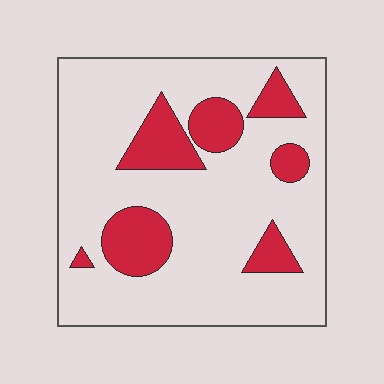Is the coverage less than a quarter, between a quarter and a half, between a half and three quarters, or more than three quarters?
Less than a quarter.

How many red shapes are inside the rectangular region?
7.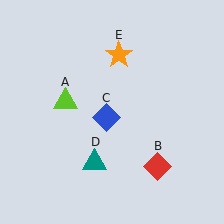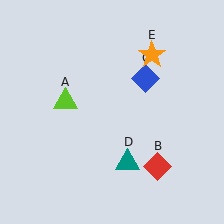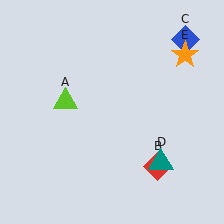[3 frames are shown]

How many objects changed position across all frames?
3 objects changed position: blue diamond (object C), teal triangle (object D), orange star (object E).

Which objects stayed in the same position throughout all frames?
Lime triangle (object A) and red diamond (object B) remained stationary.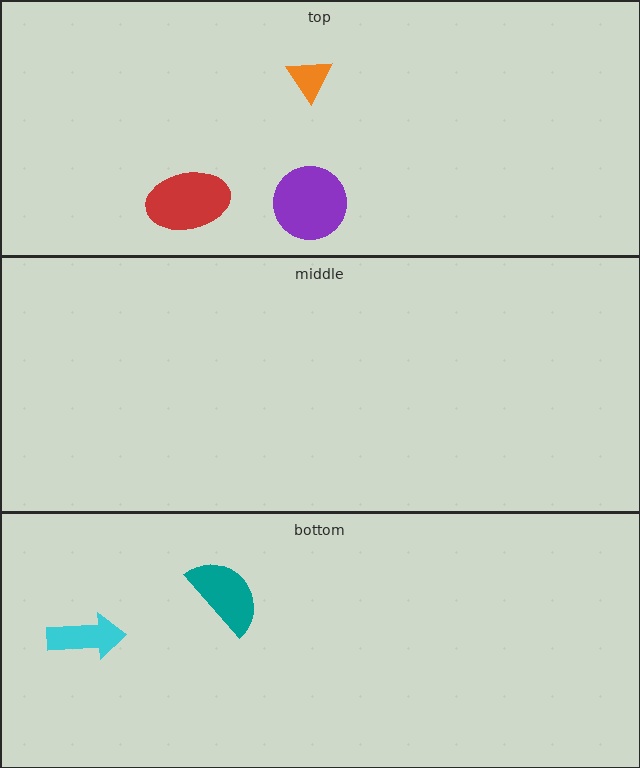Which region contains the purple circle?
The top region.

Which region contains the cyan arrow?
The bottom region.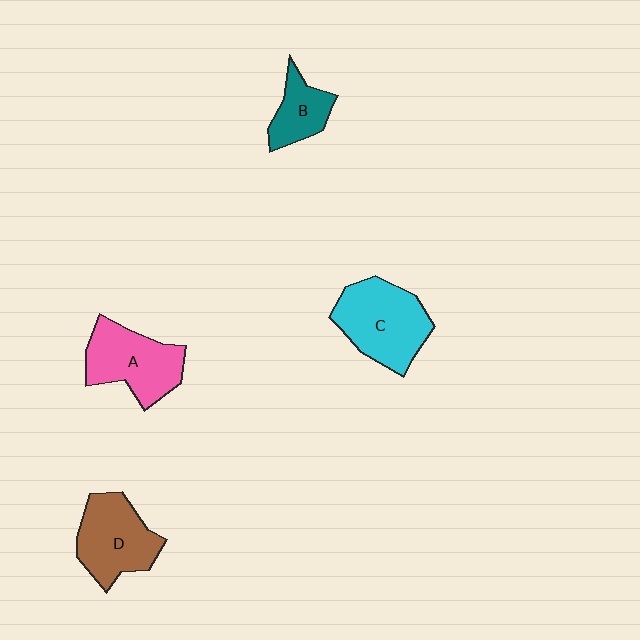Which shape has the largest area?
Shape C (cyan).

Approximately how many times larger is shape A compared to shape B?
Approximately 1.8 times.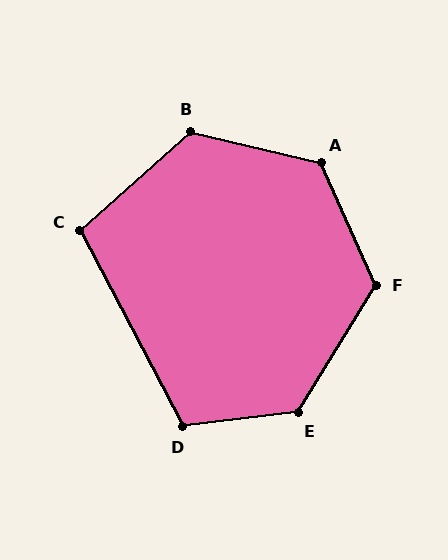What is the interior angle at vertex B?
Approximately 125 degrees (obtuse).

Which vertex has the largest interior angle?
E, at approximately 128 degrees.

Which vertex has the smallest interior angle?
C, at approximately 104 degrees.